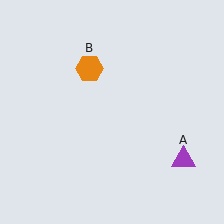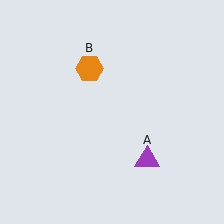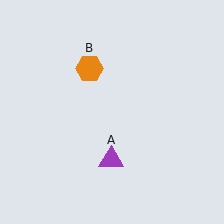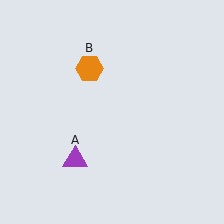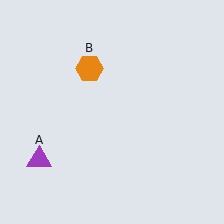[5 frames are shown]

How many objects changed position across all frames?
1 object changed position: purple triangle (object A).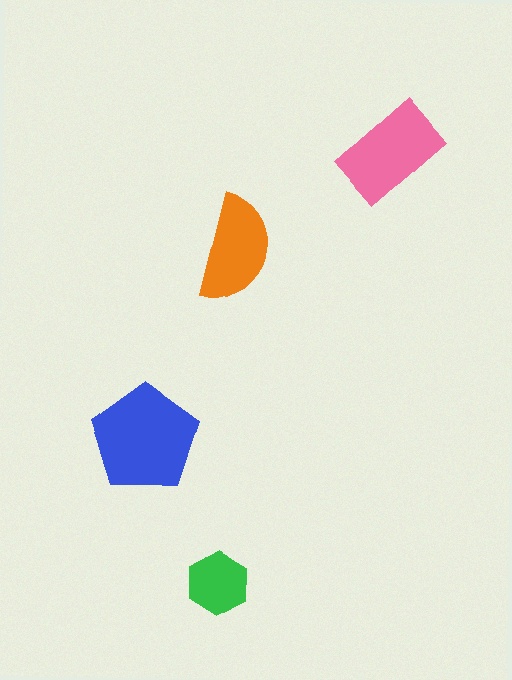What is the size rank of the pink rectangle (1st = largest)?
2nd.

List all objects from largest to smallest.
The blue pentagon, the pink rectangle, the orange semicircle, the green hexagon.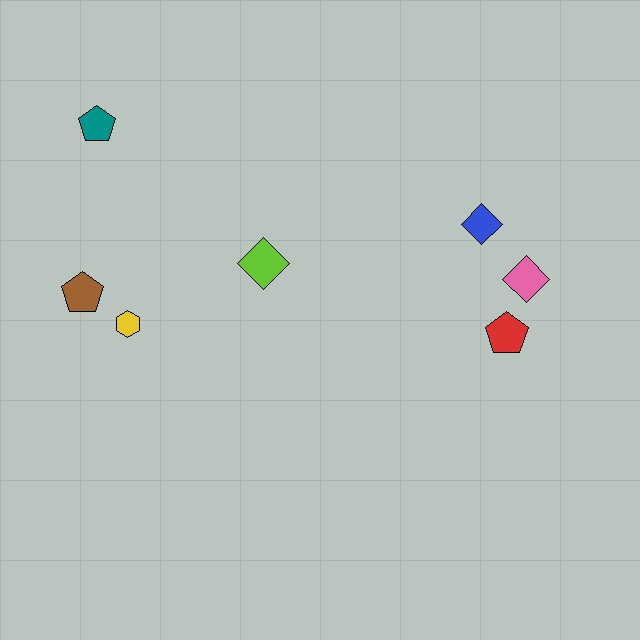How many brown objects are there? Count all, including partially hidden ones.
There is 1 brown object.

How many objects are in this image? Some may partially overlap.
There are 7 objects.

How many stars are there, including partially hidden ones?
There are no stars.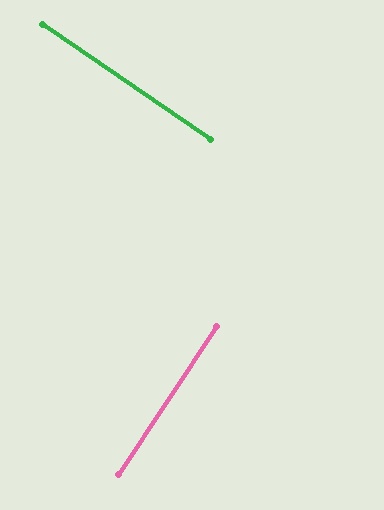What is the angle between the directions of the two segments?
Approximately 89 degrees.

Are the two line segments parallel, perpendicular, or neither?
Perpendicular — they meet at approximately 89°.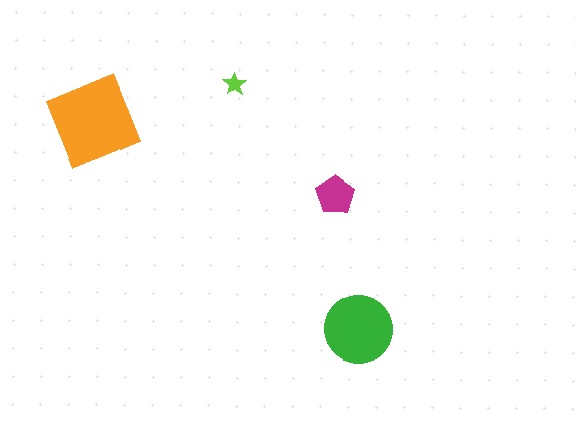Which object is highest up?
The lime star is topmost.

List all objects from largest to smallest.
The orange square, the green circle, the magenta pentagon, the lime star.